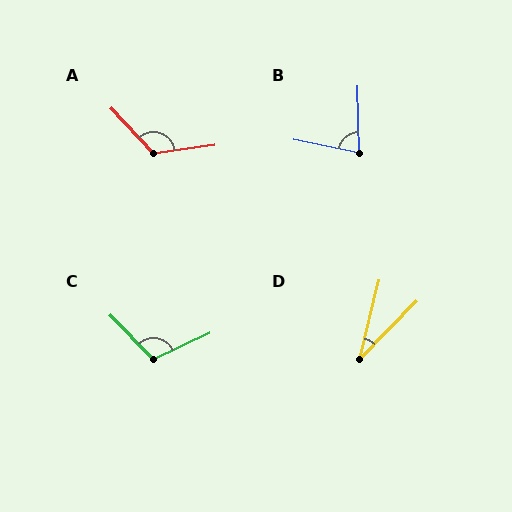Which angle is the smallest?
D, at approximately 31 degrees.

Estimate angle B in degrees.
Approximately 77 degrees.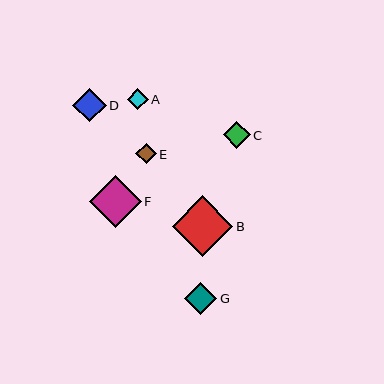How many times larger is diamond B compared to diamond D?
Diamond B is approximately 1.8 times the size of diamond D.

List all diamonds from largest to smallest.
From largest to smallest: B, F, D, G, C, A, E.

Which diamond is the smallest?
Diamond E is the smallest with a size of approximately 21 pixels.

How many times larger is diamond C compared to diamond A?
Diamond C is approximately 1.3 times the size of diamond A.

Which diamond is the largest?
Diamond B is the largest with a size of approximately 60 pixels.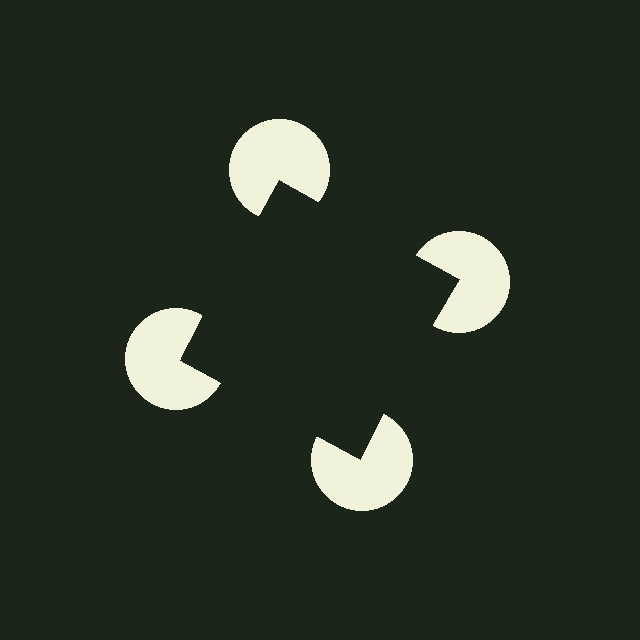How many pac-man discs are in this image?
There are 4 — one at each vertex of the illusory square.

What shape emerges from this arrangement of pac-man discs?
An illusory square — its edges are inferred from the aligned wedge cuts in the pac-man discs, not physically drawn.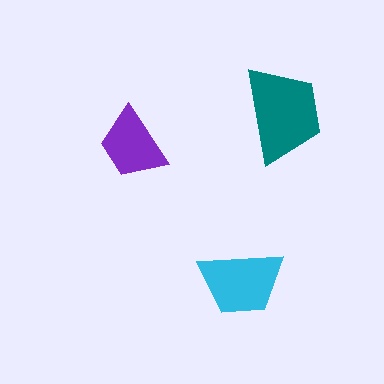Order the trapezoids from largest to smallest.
the teal one, the cyan one, the purple one.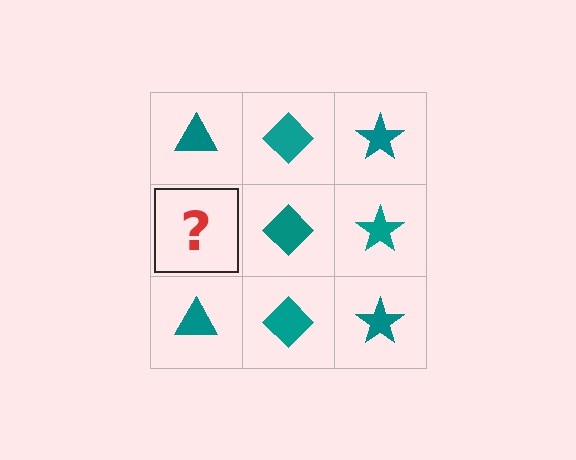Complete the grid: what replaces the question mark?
The question mark should be replaced with a teal triangle.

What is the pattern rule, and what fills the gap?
The rule is that each column has a consistent shape. The gap should be filled with a teal triangle.